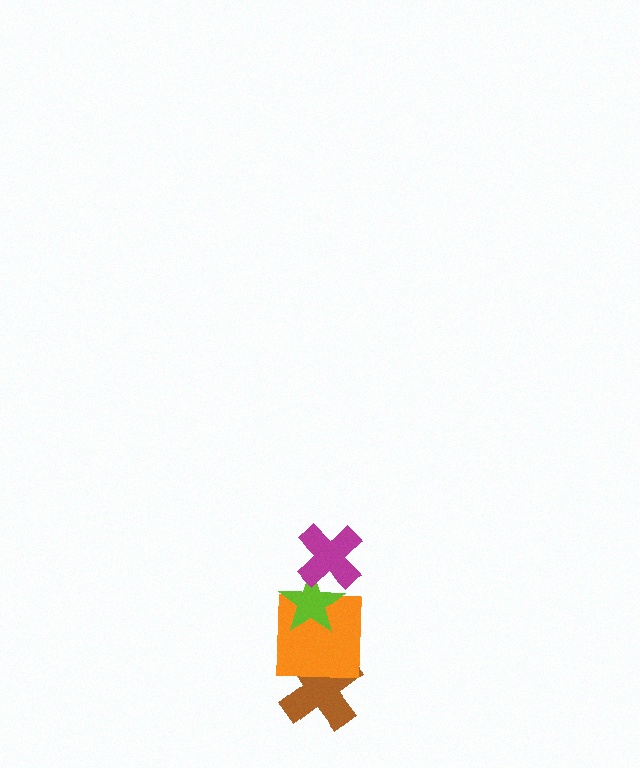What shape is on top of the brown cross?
The orange square is on top of the brown cross.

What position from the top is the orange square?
The orange square is 3rd from the top.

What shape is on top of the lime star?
The magenta cross is on top of the lime star.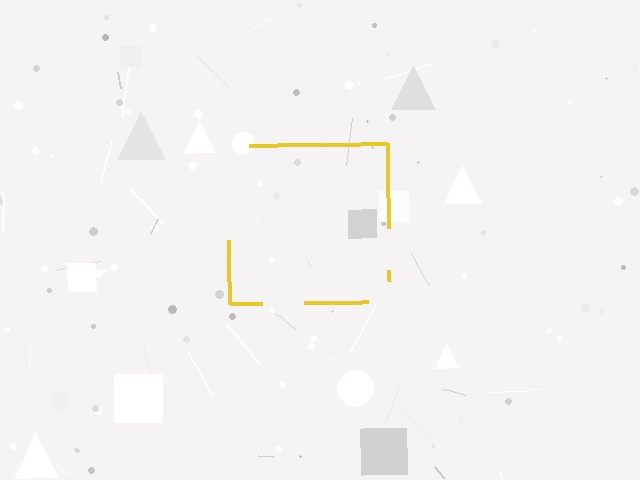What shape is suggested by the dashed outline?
The dashed outline suggests a square.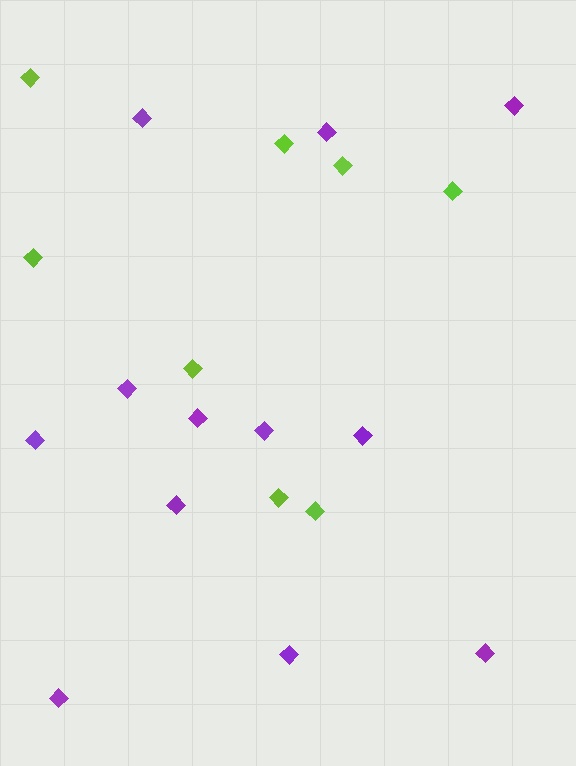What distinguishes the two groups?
There are 2 groups: one group of purple diamonds (12) and one group of lime diamonds (8).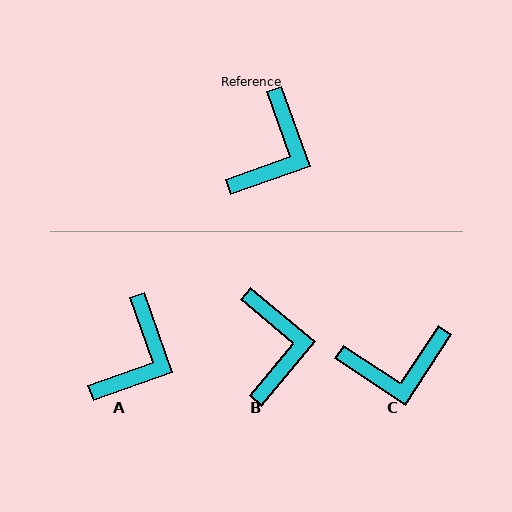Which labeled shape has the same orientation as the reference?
A.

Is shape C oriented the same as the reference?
No, it is off by about 53 degrees.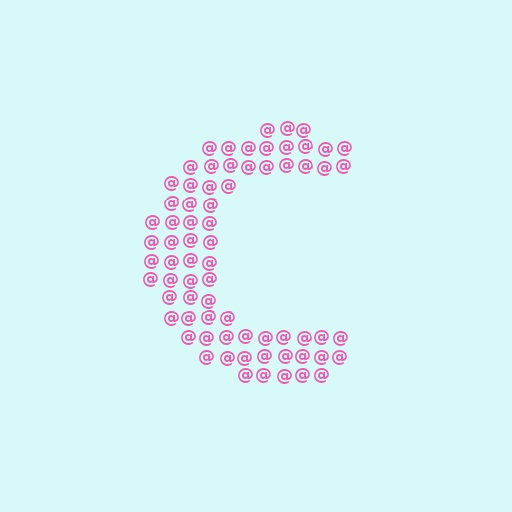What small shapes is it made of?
It is made of small at signs.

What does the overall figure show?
The overall figure shows the letter C.